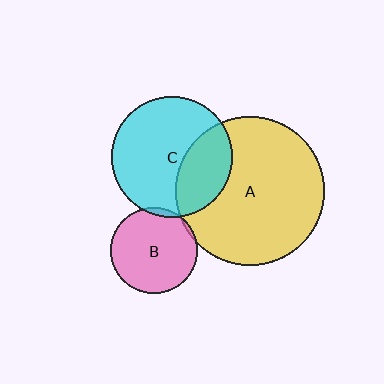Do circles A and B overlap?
Yes.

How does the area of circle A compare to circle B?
Approximately 2.9 times.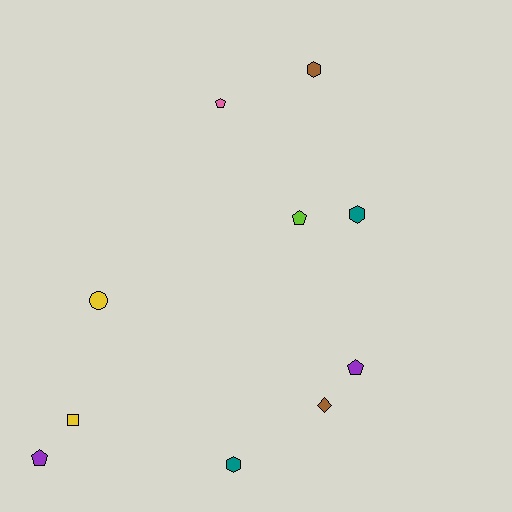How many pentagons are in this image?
There are 4 pentagons.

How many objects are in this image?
There are 10 objects.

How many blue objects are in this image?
There are no blue objects.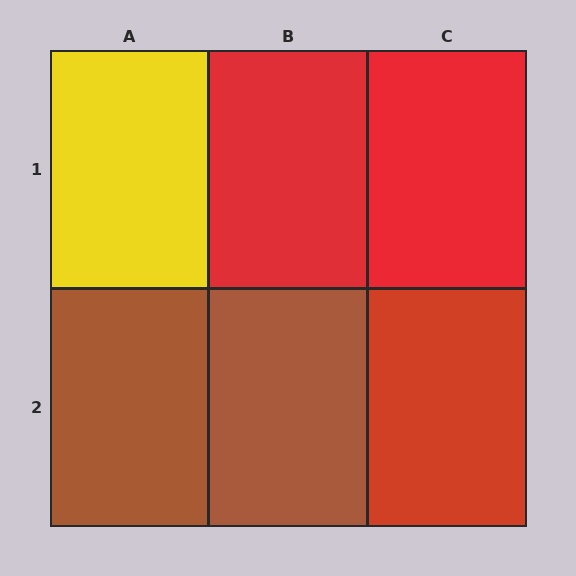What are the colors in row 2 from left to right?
Brown, brown, red.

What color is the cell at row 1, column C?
Red.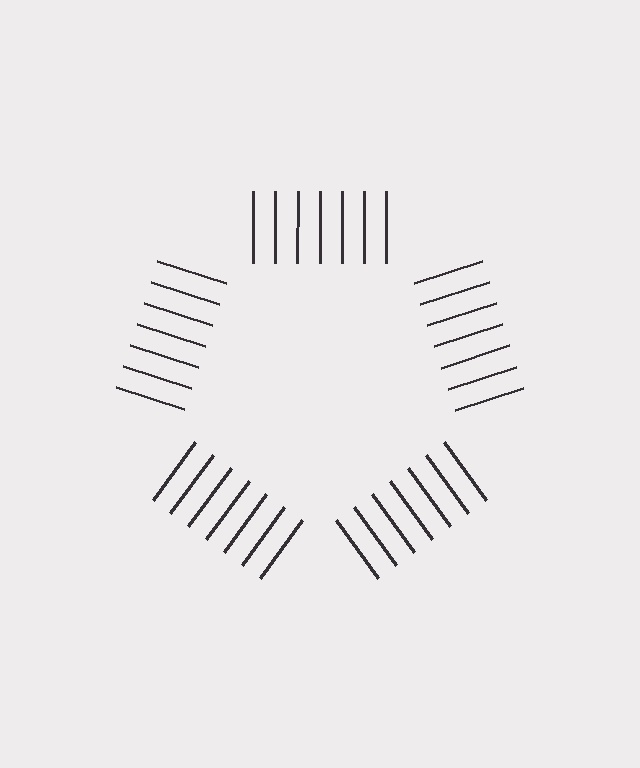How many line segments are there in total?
35 — 7 along each of the 5 edges.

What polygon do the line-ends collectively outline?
An illusory pentagon — the line segments terminate on its edges but no continuous stroke is drawn.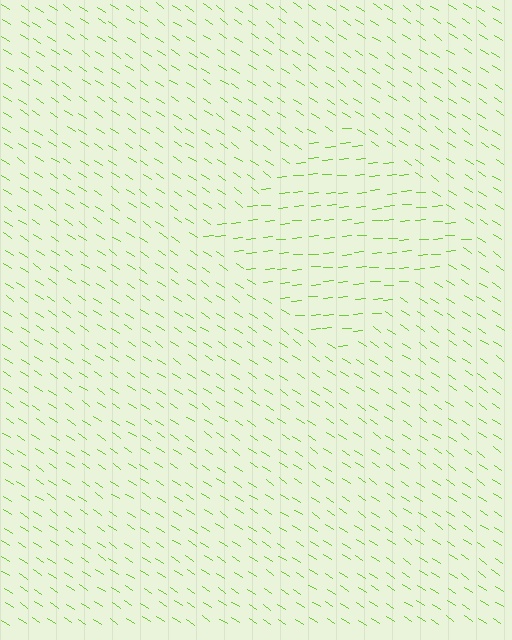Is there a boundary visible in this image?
Yes, there is a texture boundary formed by a change in line orientation.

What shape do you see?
I see a diamond.